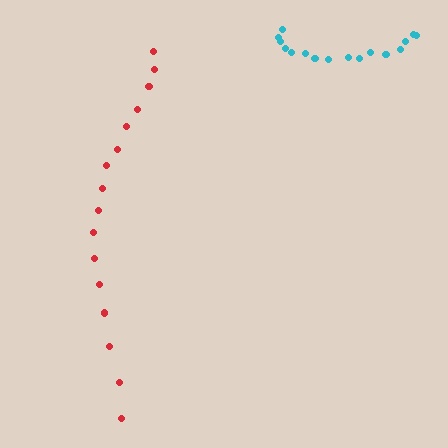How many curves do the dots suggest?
There are 2 distinct paths.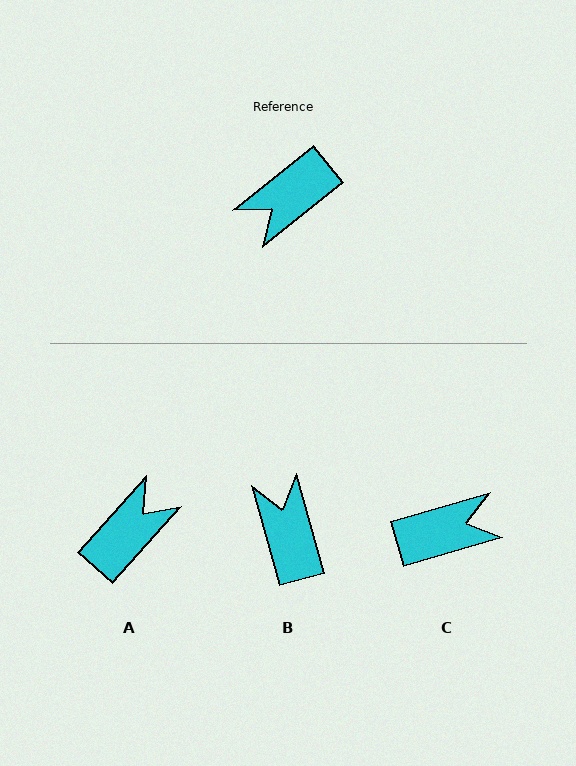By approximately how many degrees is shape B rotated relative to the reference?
Approximately 113 degrees clockwise.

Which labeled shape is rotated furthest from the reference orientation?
A, about 170 degrees away.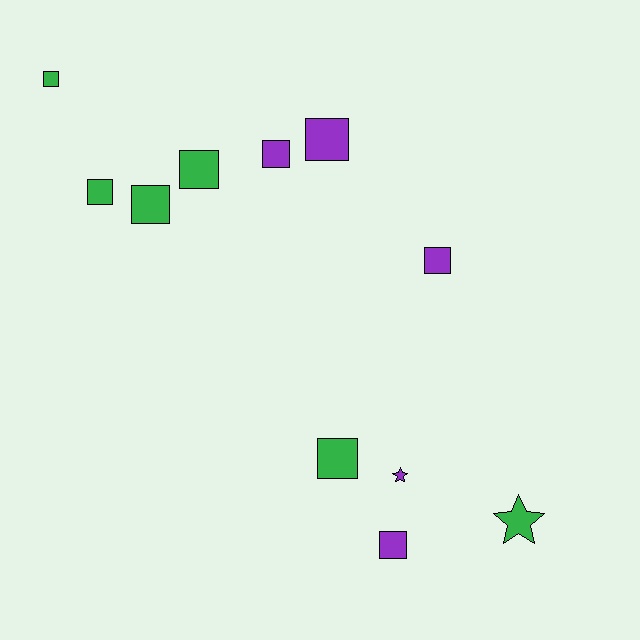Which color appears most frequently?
Green, with 6 objects.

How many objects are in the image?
There are 11 objects.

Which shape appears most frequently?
Square, with 9 objects.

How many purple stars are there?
There is 1 purple star.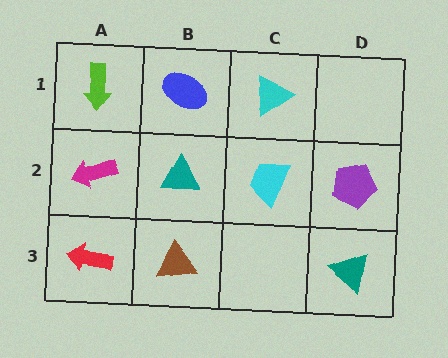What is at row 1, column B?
A blue ellipse.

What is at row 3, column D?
A teal triangle.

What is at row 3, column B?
A brown triangle.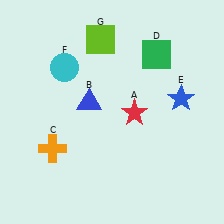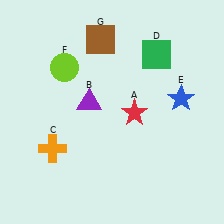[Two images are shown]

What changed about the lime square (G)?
In Image 1, G is lime. In Image 2, it changed to brown.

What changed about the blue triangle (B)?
In Image 1, B is blue. In Image 2, it changed to purple.